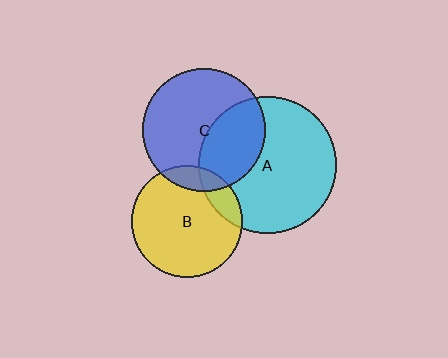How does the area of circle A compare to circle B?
Approximately 1.5 times.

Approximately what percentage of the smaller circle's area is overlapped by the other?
Approximately 10%.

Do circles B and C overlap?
Yes.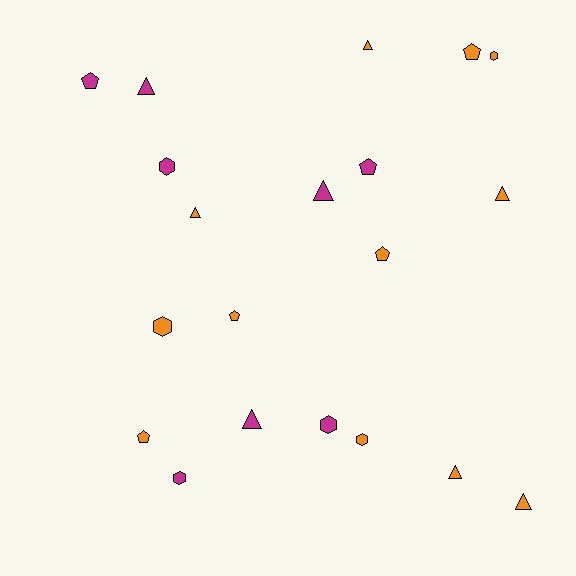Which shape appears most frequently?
Triangle, with 8 objects.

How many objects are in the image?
There are 20 objects.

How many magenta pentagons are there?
There are 2 magenta pentagons.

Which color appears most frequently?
Orange, with 12 objects.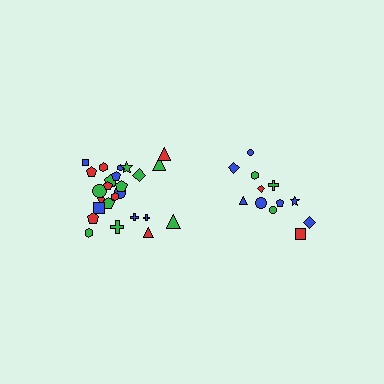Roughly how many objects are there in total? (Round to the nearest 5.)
Roughly 35 objects in total.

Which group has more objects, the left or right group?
The left group.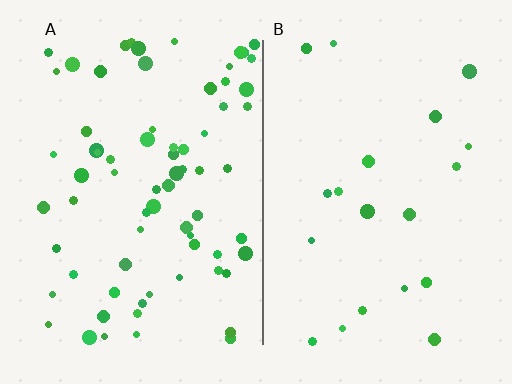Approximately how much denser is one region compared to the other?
Approximately 3.5× — region A over region B.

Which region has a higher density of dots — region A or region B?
A (the left).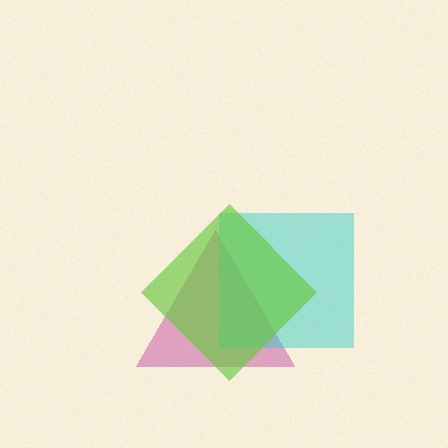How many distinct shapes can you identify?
There are 3 distinct shapes: a magenta triangle, a cyan square, a lime diamond.